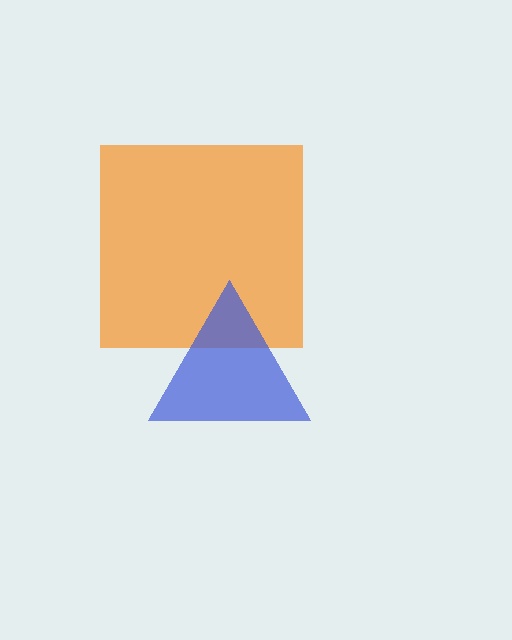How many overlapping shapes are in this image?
There are 2 overlapping shapes in the image.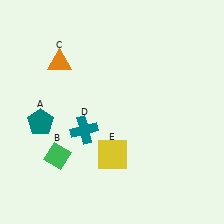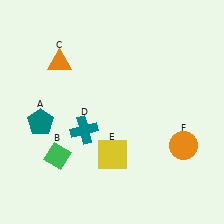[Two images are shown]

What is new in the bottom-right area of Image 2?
An orange circle (F) was added in the bottom-right area of Image 2.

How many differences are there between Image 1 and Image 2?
There is 1 difference between the two images.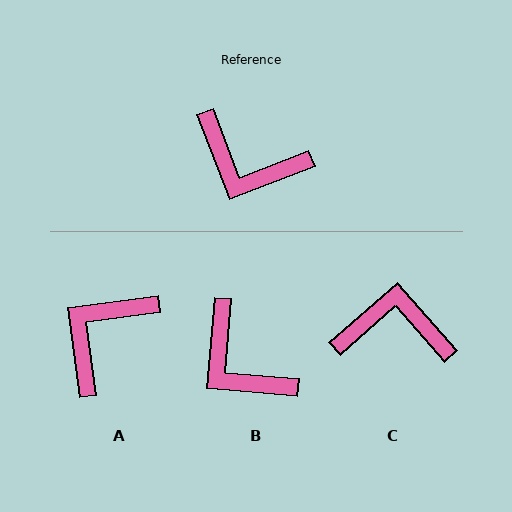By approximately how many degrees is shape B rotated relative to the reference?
Approximately 26 degrees clockwise.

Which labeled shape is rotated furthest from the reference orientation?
C, about 160 degrees away.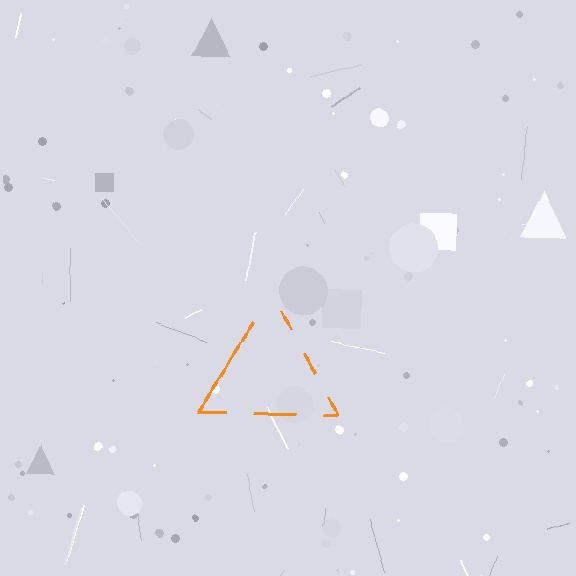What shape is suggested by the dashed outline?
The dashed outline suggests a triangle.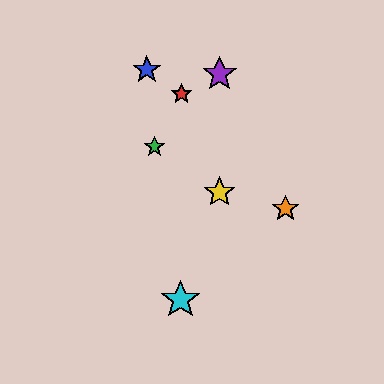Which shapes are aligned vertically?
The yellow star, the purple star are aligned vertically.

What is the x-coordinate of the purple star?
The purple star is at x≈220.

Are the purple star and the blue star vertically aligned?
No, the purple star is at x≈220 and the blue star is at x≈147.